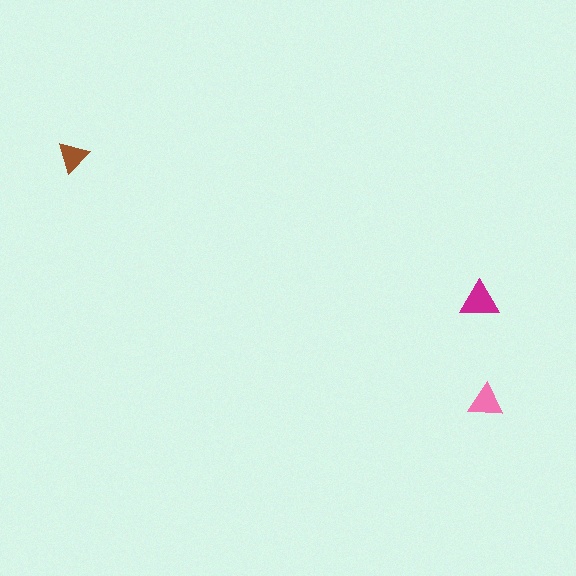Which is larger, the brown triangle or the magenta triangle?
The magenta one.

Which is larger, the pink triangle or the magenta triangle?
The magenta one.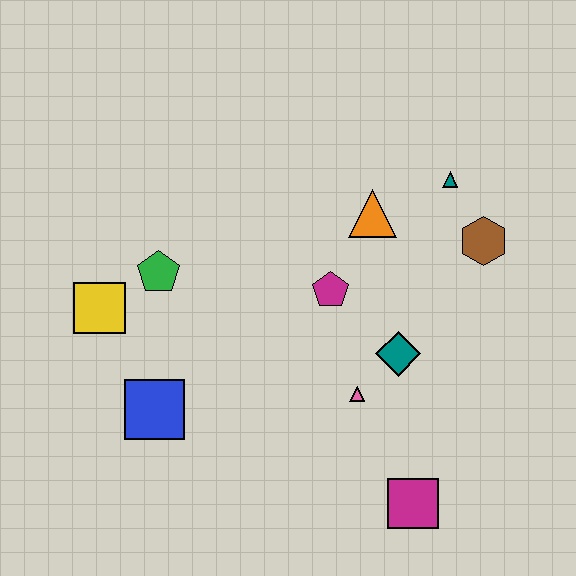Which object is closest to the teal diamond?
The pink triangle is closest to the teal diamond.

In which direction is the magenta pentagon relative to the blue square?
The magenta pentagon is to the right of the blue square.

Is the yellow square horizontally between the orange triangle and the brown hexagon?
No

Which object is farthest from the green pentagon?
The magenta square is farthest from the green pentagon.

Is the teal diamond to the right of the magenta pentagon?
Yes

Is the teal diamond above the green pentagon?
No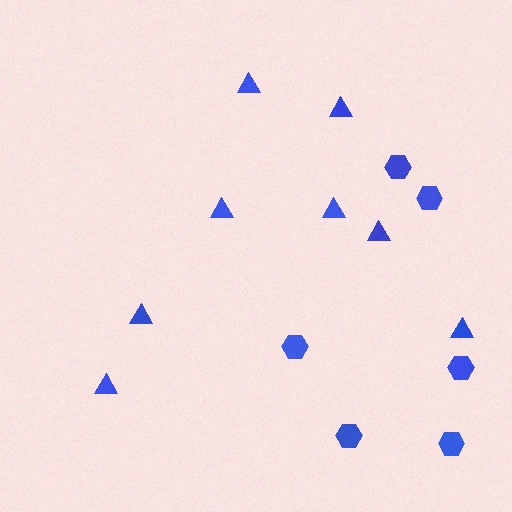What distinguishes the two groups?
There are 2 groups: one group of triangles (8) and one group of hexagons (6).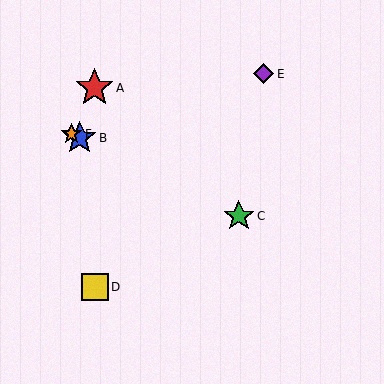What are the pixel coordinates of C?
Object C is at (239, 216).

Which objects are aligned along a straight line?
Objects B, C, F are aligned along a straight line.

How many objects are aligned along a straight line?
3 objects (B, C, F) are aligned along a straight line.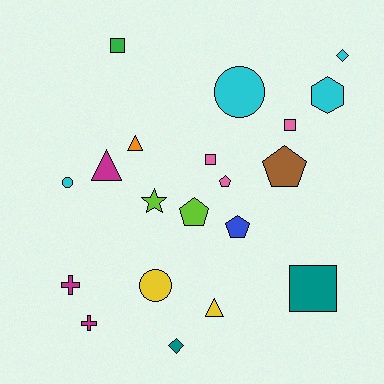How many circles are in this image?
There are 3 circles.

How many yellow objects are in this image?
There are 2 yellow objects.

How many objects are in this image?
There are 20 objects.